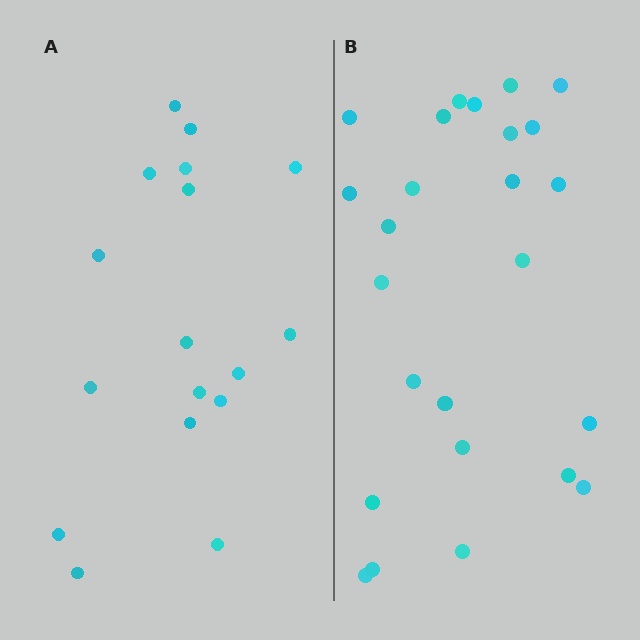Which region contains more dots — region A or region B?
Region B (the right region) has more dots.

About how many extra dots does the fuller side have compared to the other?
Region B has roughly 8 or so more dots than region A.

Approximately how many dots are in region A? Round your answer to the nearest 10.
About 20 dots. (The exact count is 17, which rounds to 20.)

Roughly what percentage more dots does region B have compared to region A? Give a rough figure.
About 45% more.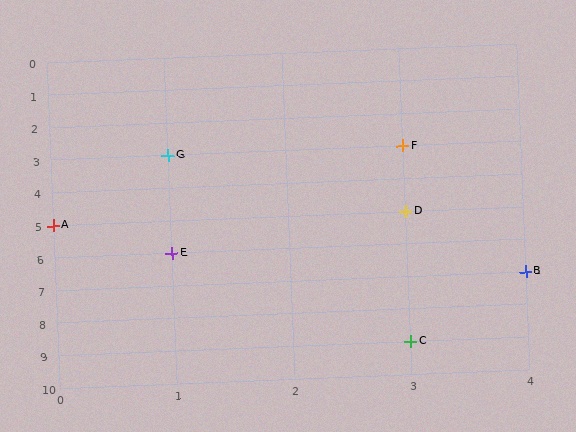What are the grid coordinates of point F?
Point F is at grid coordinates (3, 3).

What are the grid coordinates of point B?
Point B is at grid coordinates (4, 7).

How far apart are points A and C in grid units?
Points A and C are 3 columns and 4 rows apart (about 5.0 grid units diagonally).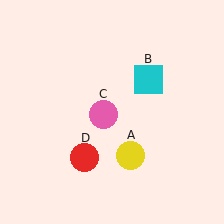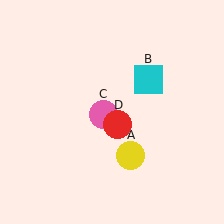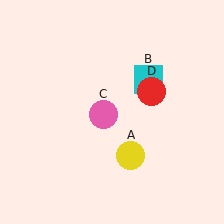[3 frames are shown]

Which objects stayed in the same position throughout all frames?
Yellow circle (object A) and cyan square (object B) and pink circle (object C) remained stationary.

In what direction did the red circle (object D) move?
The red circle (object D) moved up and to the right.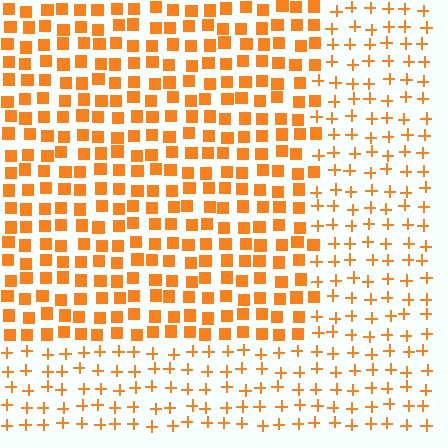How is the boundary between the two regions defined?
The boundary is defined by a change in element shape: squares inside vs. plus signs outside. All elements share the same color and spacing.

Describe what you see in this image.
The image is filled with small orange elements arranged in a uniform grid. A rectangle-shaped region contains squares, while the surrounding area contains plus signs. The boundary is defined purely by the change in element shape.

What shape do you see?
I see a rectangle.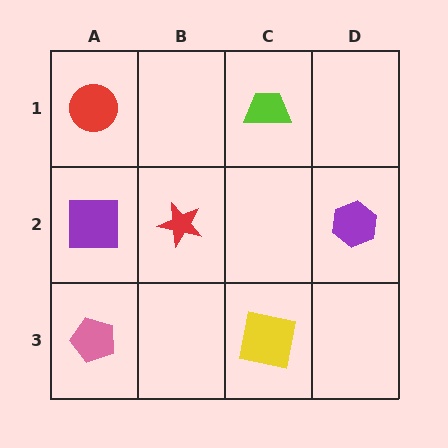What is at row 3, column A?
A pink pentagon.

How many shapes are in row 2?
3 shapes.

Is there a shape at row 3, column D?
No, that cell is empty.